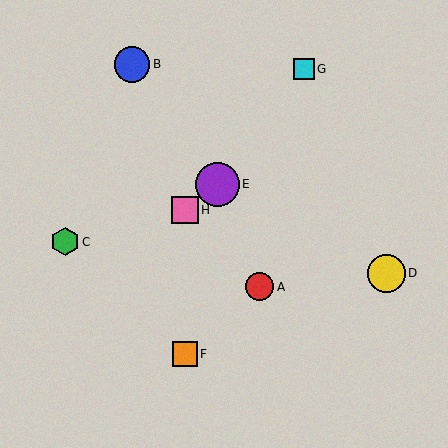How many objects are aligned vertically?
2 objects (F, H) are aligned vertically.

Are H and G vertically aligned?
No, H is at x≈185 and G is at x≈304.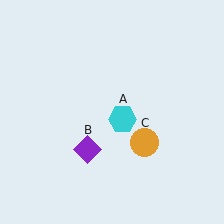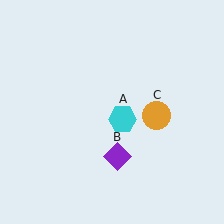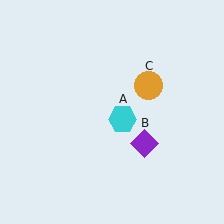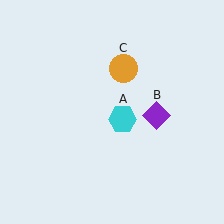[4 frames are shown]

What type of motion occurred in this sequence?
The purple diamond (object B), orange circle (object C) rotated counterclockwise around the center of the scene.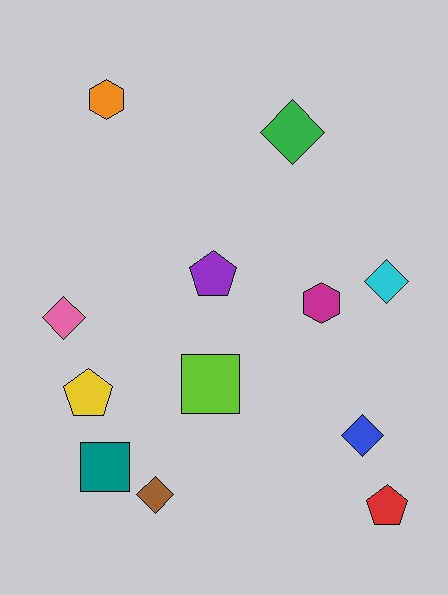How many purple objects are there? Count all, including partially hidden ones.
There is 1 purple object.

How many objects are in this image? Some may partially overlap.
There are 12 objects.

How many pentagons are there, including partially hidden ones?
There are 3 pentagons.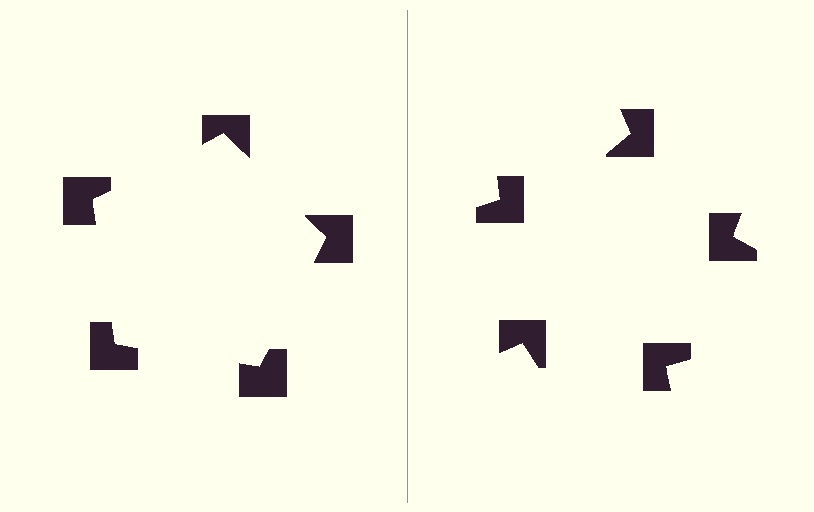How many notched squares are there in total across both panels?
10 — 5 on each side.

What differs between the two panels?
The notched squares are positioned identically on both sides; only the wedge orientations differ. On the left they align to a pentagon; on the right they are misaligned.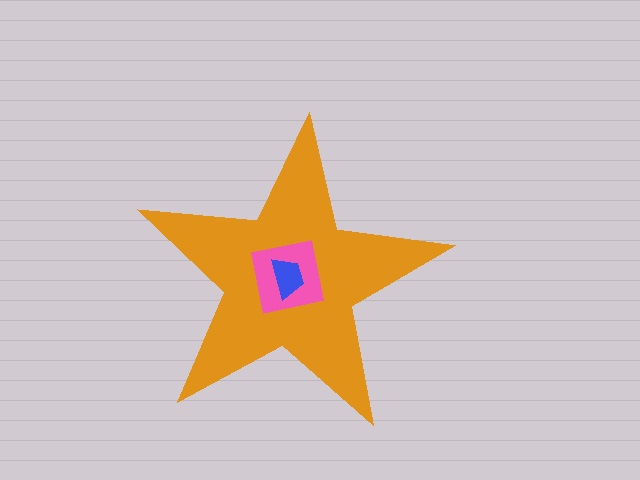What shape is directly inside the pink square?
The blue trapezoid.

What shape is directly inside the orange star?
The pink square.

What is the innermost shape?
The blue trapezoid.